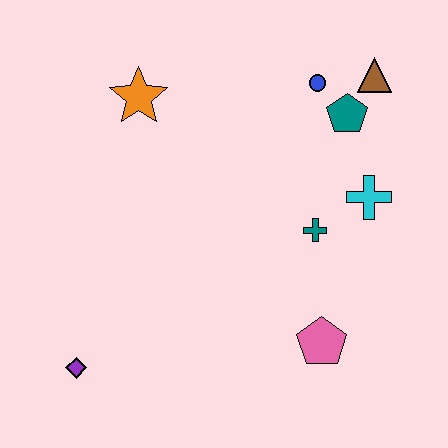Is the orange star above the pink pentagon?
Yes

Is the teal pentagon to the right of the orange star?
Yes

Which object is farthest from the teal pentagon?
The purple diamond is farthest from the teal pentagon.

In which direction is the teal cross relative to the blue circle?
The teal cross is below the blue circle.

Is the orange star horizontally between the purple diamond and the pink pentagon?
Yes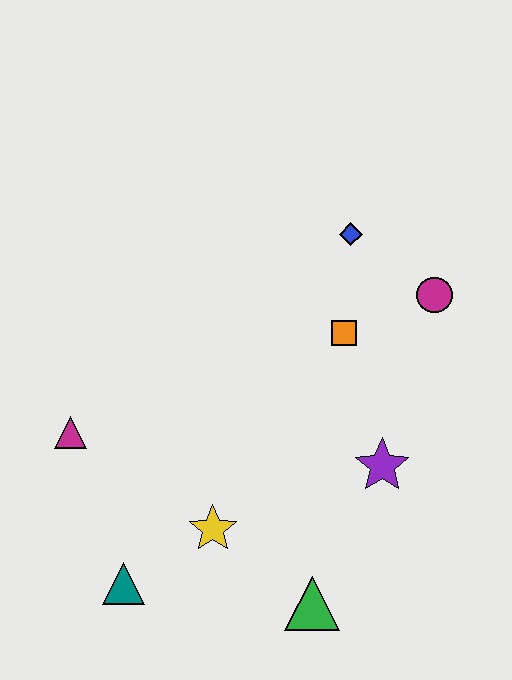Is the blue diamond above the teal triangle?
Yes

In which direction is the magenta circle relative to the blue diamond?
The magenta circle is to the right of the blue diamond.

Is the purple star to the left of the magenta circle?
Yes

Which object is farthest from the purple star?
The magenta triangle is farthest from the purple star.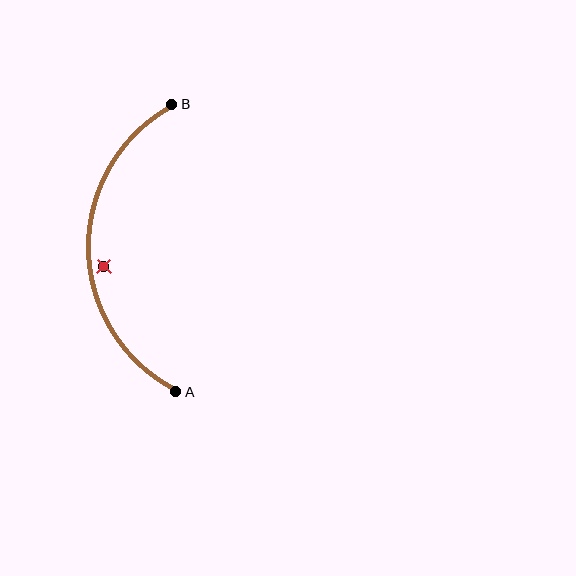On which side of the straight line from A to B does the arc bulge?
The arc bulges to the left of the straight line connecting A and B.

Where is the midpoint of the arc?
The arc midpoint is the point on the curve farthest from the straight line joining A and B. It sits to the left of that line.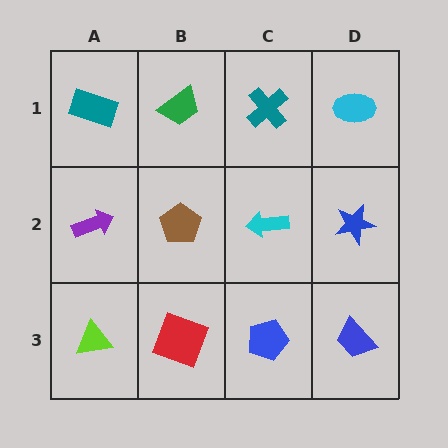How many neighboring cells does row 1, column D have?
2.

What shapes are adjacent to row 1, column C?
A cyan arrow (row 2, column C), a green trapezoid (row 1, column B), a cyan ellipse (row 1, column D).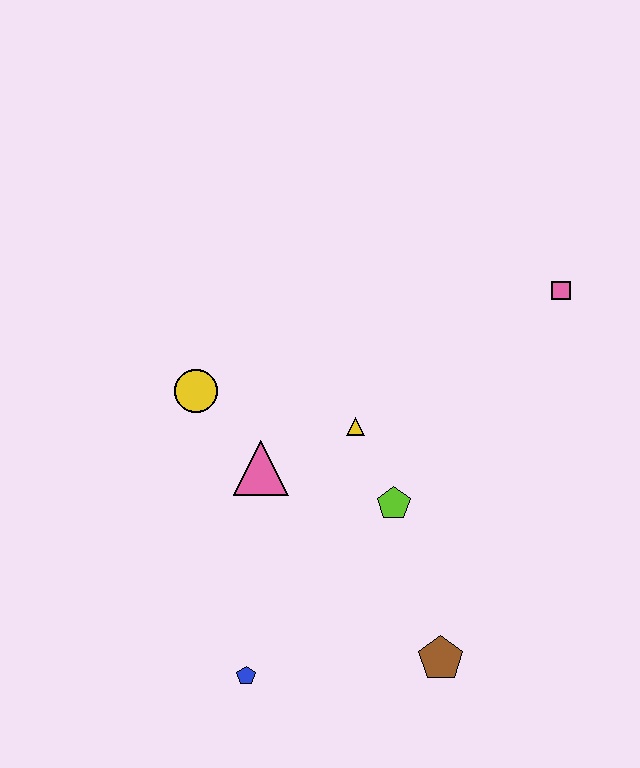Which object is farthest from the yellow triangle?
The blue pentagon is farthest from the yellow triangle.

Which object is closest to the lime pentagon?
The yellow triangle is closest to the lime pentagon.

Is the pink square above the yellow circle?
Yes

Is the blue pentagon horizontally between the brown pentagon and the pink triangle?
No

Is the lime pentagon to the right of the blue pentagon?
Yes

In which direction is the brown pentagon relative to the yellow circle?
The brown pentagon is below the yellow circle.